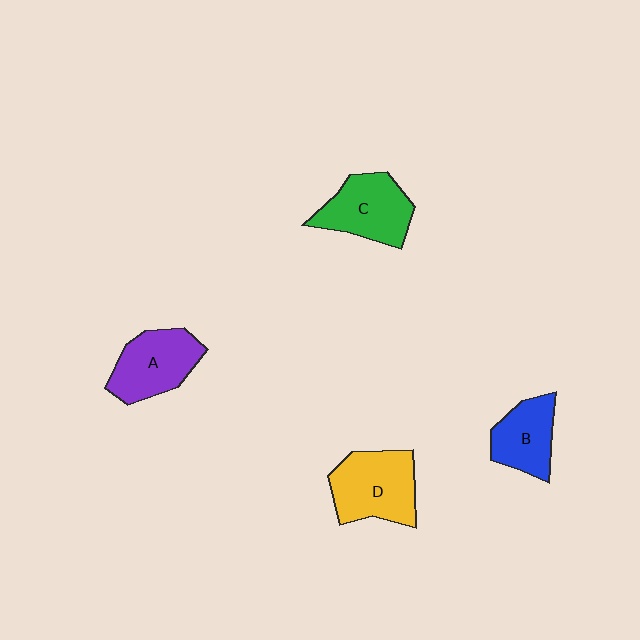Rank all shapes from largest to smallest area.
From largest to smallest: D (yellow), C (green), A (purple), B (blue).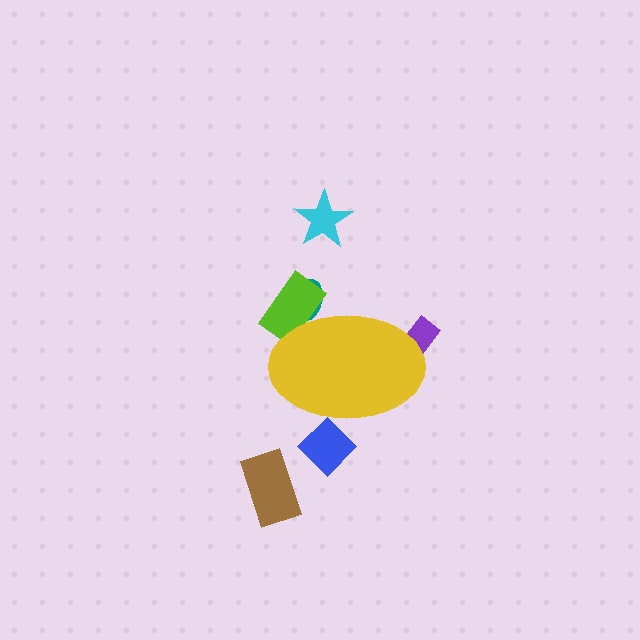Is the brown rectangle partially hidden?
No, the brown rectangle is fully visible.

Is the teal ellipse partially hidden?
Yes, the teal ellipse is partially hidden behind the yellow ellipse.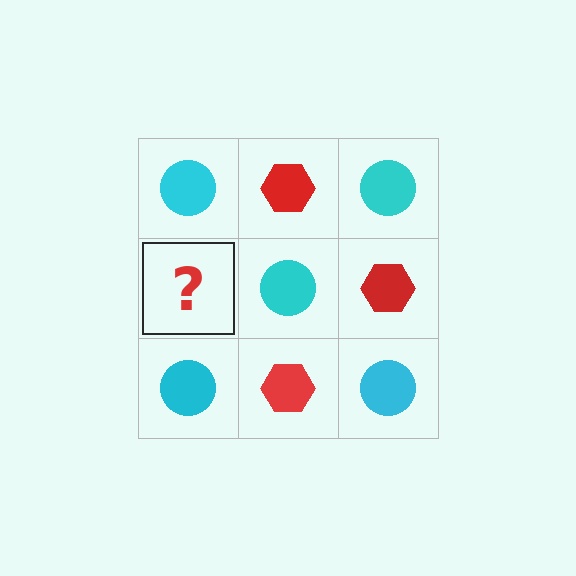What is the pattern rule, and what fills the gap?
The rule is that it alternates cyan circle and red hexagon in a checkerboard pattern. The gap should be filled with a red hexagon.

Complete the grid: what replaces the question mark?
The question mark should be replaced with a red hexagon.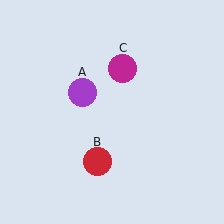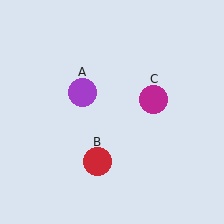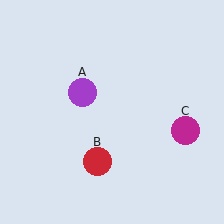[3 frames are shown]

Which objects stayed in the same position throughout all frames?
Purple circle (object A) and red circle (object B) remained stationary.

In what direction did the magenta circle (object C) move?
The magenta circle (object C) moved down and to the right.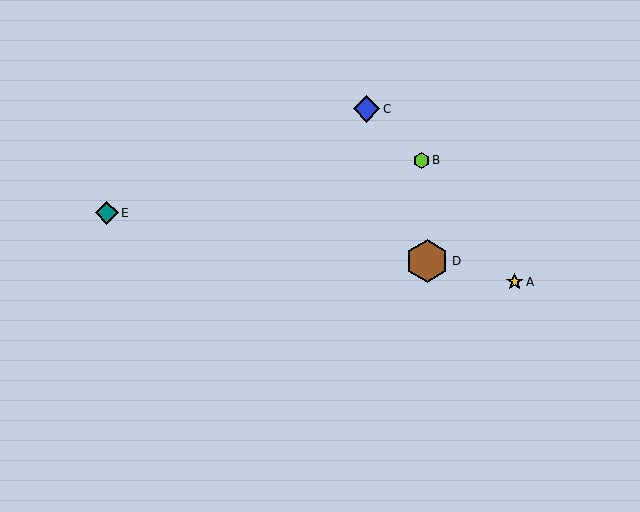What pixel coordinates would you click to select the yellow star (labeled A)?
Click at (515, 282) to select the yellow star A.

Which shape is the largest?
The brown hexagon (labeled D) is the largest.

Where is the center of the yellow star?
The center of the yellow star is at (515, 282).